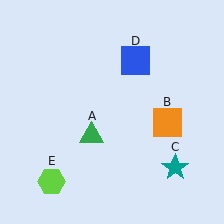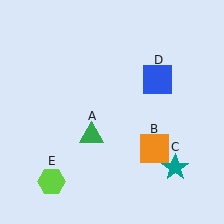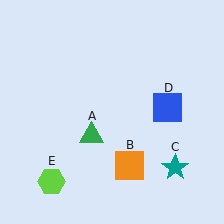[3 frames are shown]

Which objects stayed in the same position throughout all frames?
Green triangle (object A) and teal star (object C) and lime hexagon (object E) remained stationary.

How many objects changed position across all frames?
2 objects changed position: orange square (object B), blue square (object D).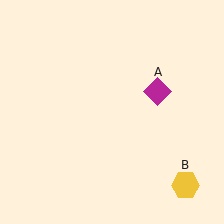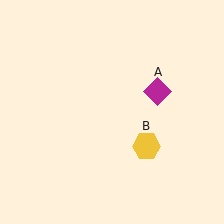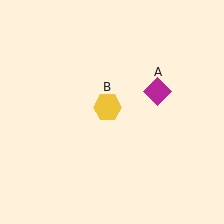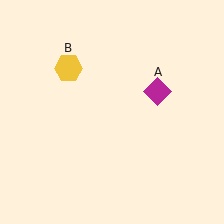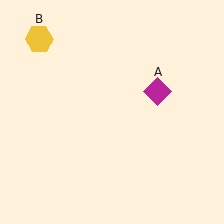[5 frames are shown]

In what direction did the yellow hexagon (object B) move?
The yellow hexagon (object B) moved up and to the left.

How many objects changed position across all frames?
1 object changed position: yellow hexagon (object B).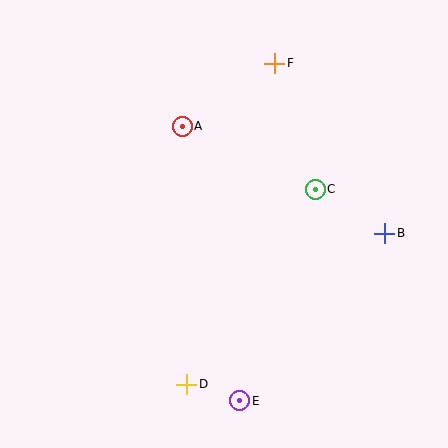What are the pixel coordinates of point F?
Point F is at (275, 63).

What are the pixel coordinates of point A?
Point A is at (182, 126).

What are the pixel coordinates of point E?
Point E is at (240, 401).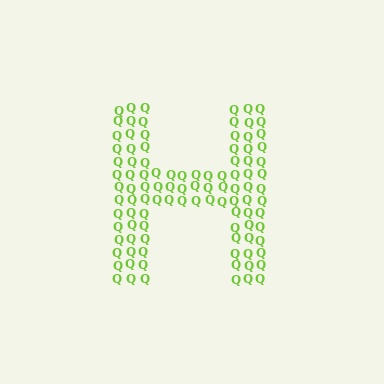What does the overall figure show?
The overall figure shows the letter H.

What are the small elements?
The small elements are letter Q's.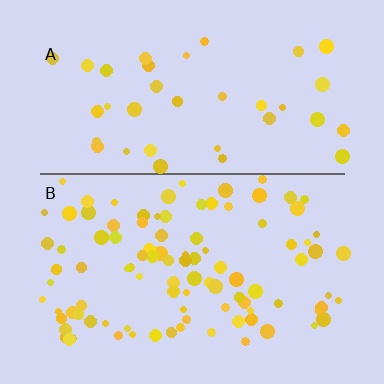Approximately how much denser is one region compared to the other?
Approximately 2.6× — region B over region A.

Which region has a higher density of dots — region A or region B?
B (the bottom).